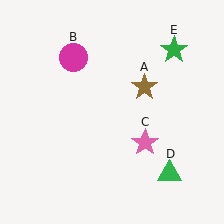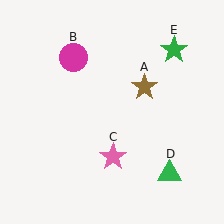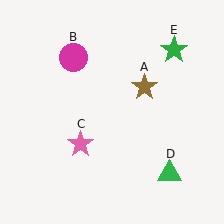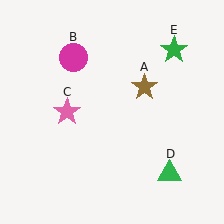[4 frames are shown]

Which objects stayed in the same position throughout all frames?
Brown star (object A) and magenta circle (object B) and green triangle (object D) and green star (object E) remained stationary.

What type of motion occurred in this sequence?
The pink star (object C) rotated clockwise around the center of the scene.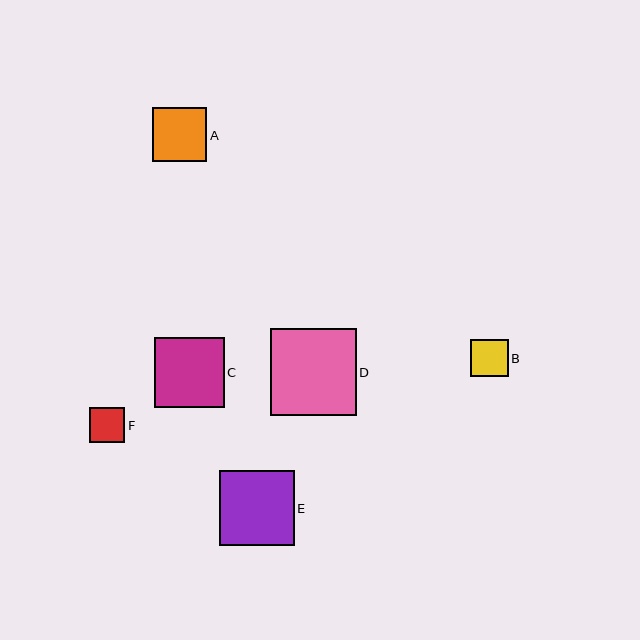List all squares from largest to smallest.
From largest to smallest: D, E, C, A, B, F.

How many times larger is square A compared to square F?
Square A is approximately 1.5 times the size of square F.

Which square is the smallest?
Square F is the smallest with a size of approximately 35 pixels.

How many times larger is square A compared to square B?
Square A is approximately 1.4 times the size of square B.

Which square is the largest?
Square D is the largest with a size of approximately 86 pixels.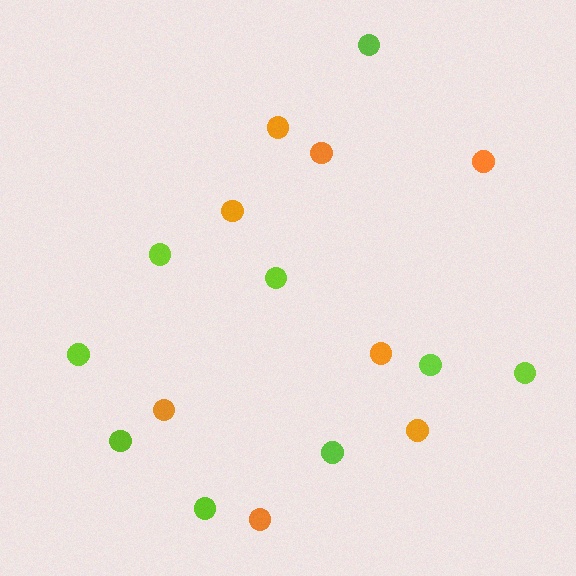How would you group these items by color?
There are 2 groups: one group of orange circles (8) and one group of lime circles (9).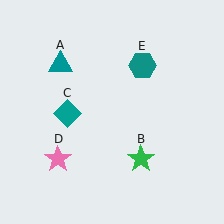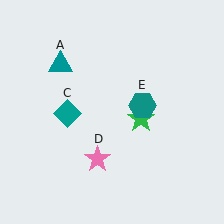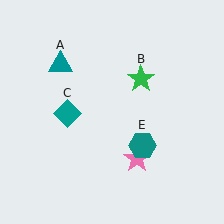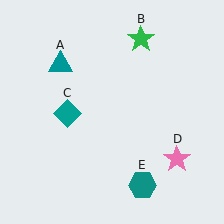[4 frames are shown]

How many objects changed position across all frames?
3 objects changed position: green star (object B), pink star (object D), teal hexagon (object E).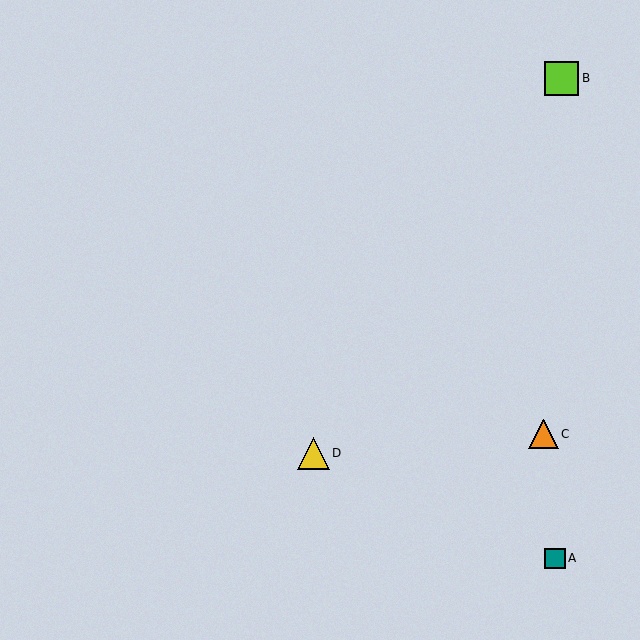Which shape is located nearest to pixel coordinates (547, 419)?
The orange triangle (labeled C) at (543, 434) is nearest to that location.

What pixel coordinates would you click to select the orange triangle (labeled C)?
Click at (543, 434) to select the orange triangle C.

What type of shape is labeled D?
Shape D is a yellow triangle.